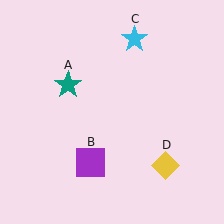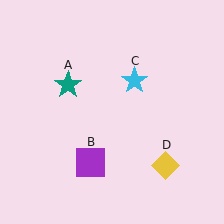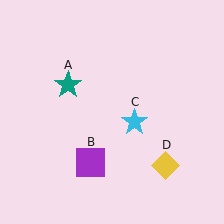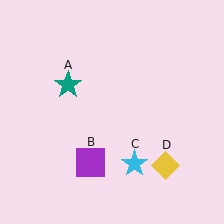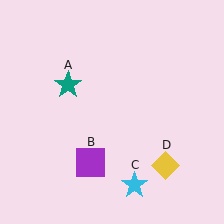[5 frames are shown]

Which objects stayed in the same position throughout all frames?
Teal star (object A) and purple square (object B) and yellow diamond (object D) remained stationary.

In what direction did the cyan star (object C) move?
The cyan star (object C) moved down.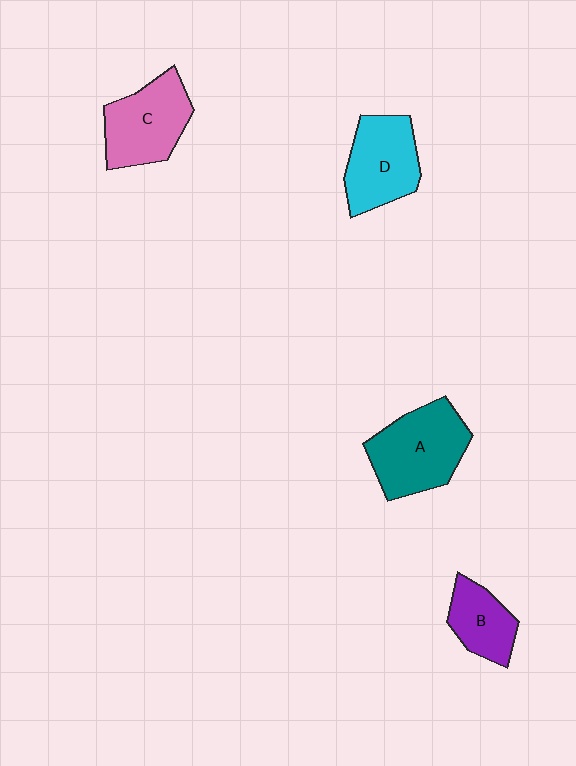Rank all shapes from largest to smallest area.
From largest to smallest: A (teal), C (pink), D (cyan), B (purple).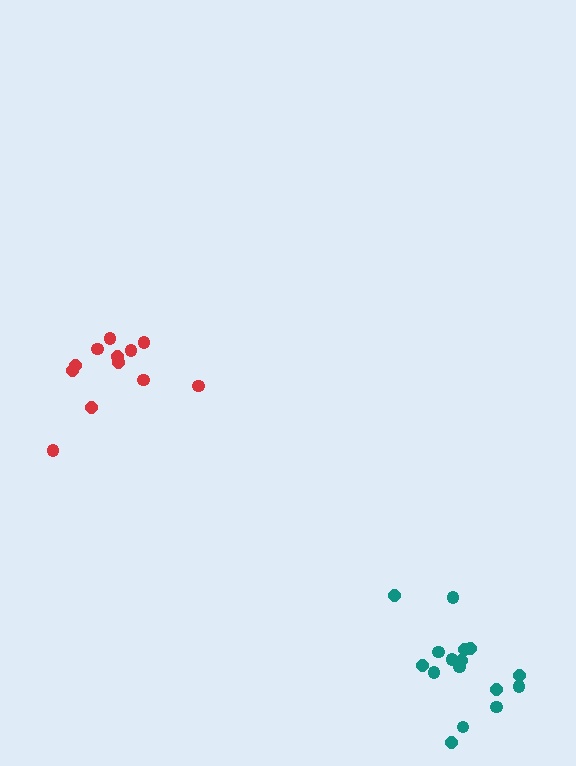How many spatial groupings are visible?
There are 2 spatial groupings.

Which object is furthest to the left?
The red cluster is leftmost.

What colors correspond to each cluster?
The clusters are colored: teal, red.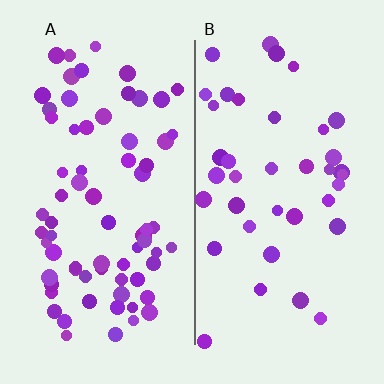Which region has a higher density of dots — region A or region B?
A (the left).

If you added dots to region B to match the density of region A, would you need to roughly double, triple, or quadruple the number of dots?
Approximately double.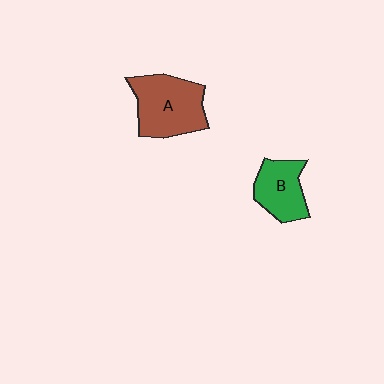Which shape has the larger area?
Shape A (brown).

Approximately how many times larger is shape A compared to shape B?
Approximately 1.5 times.